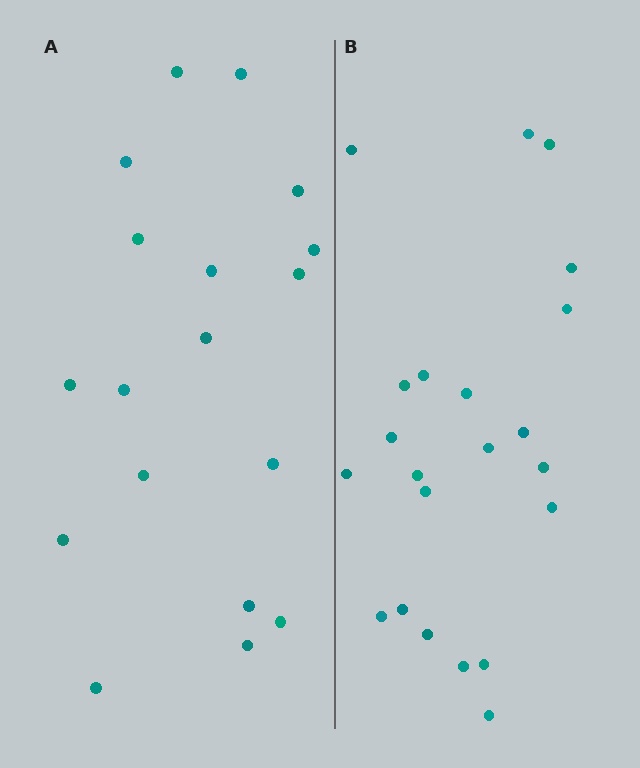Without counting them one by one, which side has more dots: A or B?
Region B (the right region) has more dots.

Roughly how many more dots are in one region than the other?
Region B has about 4 more dots than region A.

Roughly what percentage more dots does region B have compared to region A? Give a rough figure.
About 20% more.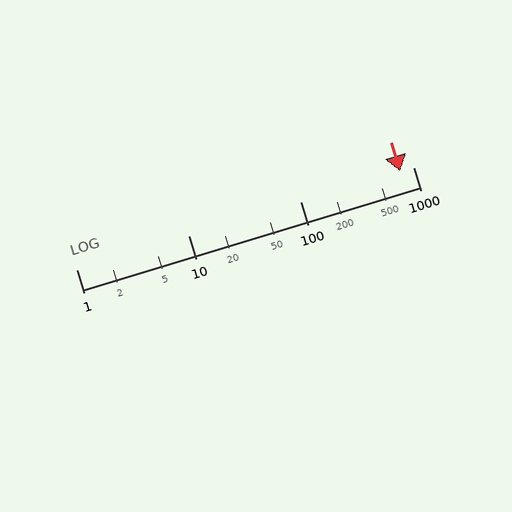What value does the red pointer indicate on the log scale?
The pointer indicates approximately 770.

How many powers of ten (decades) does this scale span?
The scale spans 3 decades, from 1 to 1000.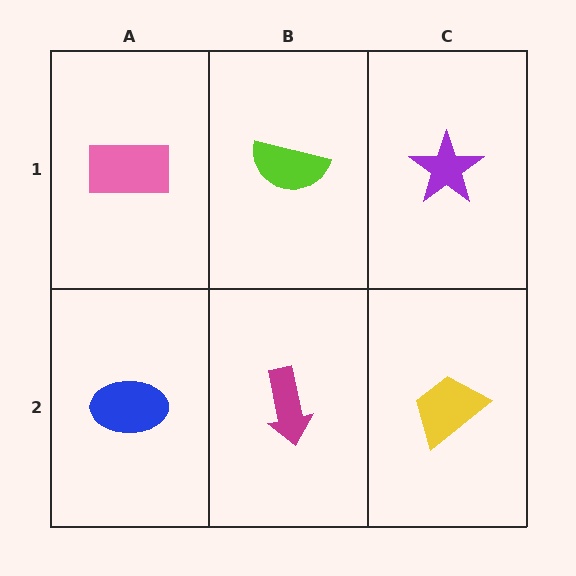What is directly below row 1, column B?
A magenta arrow.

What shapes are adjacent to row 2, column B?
A lime semicircle (row 1, column B), a blue ellipse (row 2, column A), a yellow trapezoid (row 2, column C).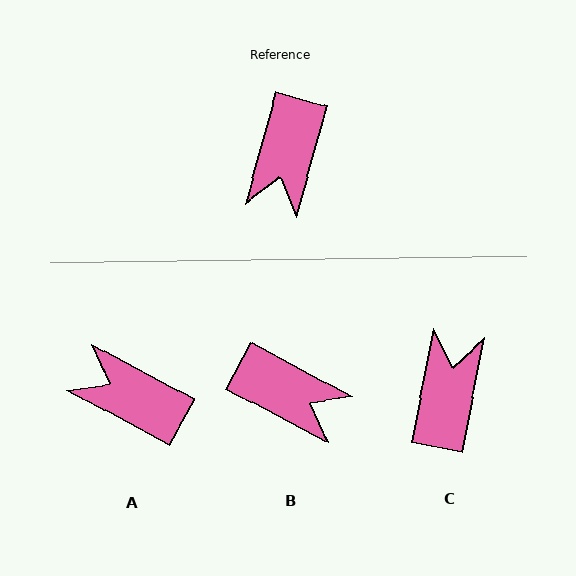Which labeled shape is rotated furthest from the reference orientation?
C, about 175 degrees away.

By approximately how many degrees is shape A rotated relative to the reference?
Approximately 103 degrees clockwise.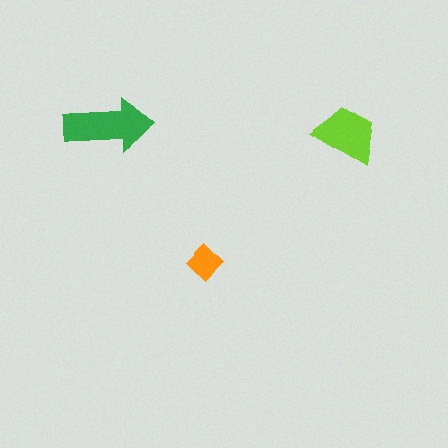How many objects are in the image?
There are 3 objects in the image.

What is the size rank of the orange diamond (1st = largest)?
3rd.